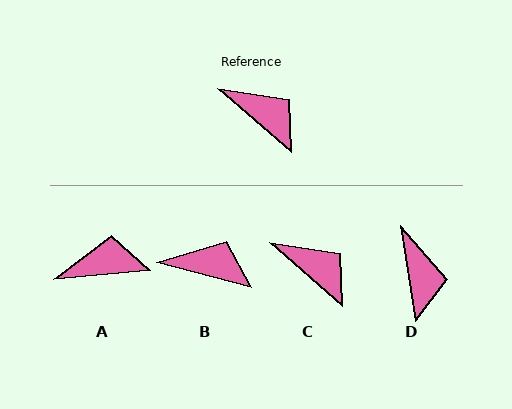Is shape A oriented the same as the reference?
No, it is off by about 46 degrees.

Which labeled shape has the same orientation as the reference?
C.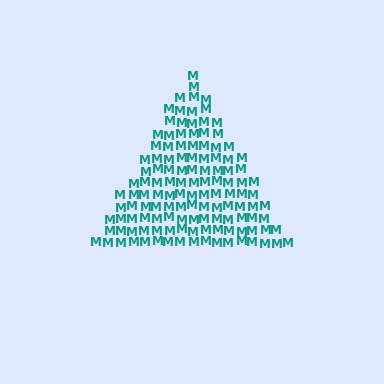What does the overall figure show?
The overall figure shows a triangle.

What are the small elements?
The small elements are letter M's.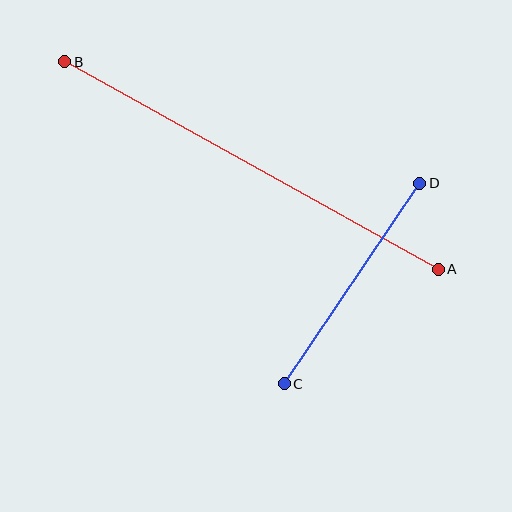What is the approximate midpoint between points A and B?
The midpoint is at approximately (251, 166) pixels.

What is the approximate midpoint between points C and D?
The midpoint is at approximately (352, 284) pixels.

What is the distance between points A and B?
The distance is approximately 427 pixels.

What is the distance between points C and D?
The distance is approximately 242 pixels.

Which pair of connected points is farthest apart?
Points A and B are farthest apart.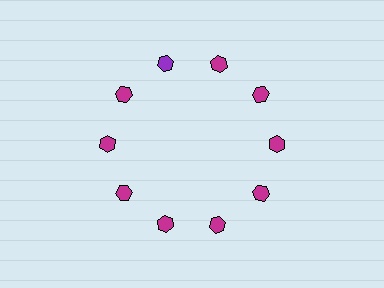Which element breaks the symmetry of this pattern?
The purple hexagon at roughly the 11 o'clock position breaks the symmetry. All other shapes are magenta hexagons.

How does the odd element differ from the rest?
It has a different color: purple instead of magenta.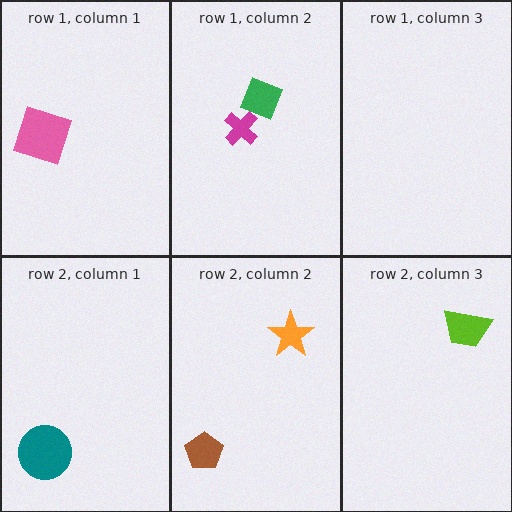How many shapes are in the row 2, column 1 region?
1.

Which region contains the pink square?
The row 1, column 1 region.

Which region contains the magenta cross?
The row 1, column 2 region.